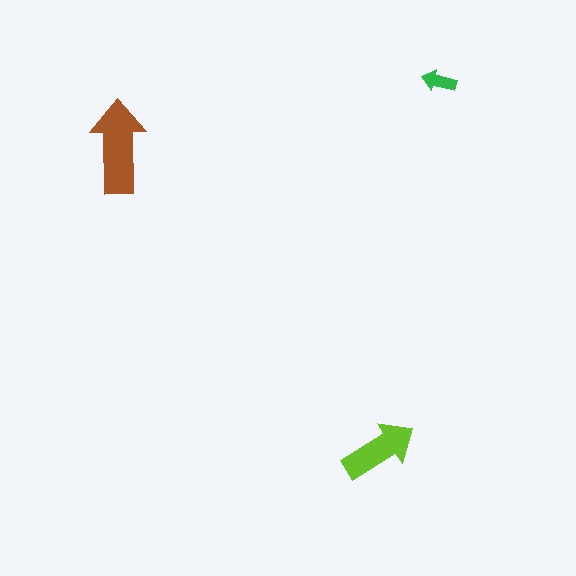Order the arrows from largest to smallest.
the brown one, the lime one, the green one.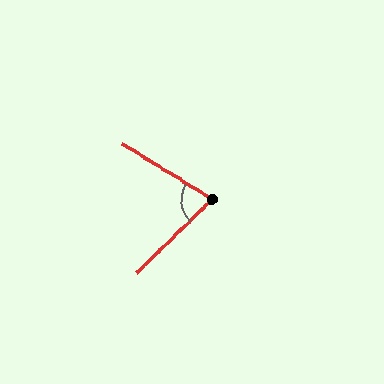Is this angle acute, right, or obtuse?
It is acute.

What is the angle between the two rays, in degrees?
Approximately 75 degrees.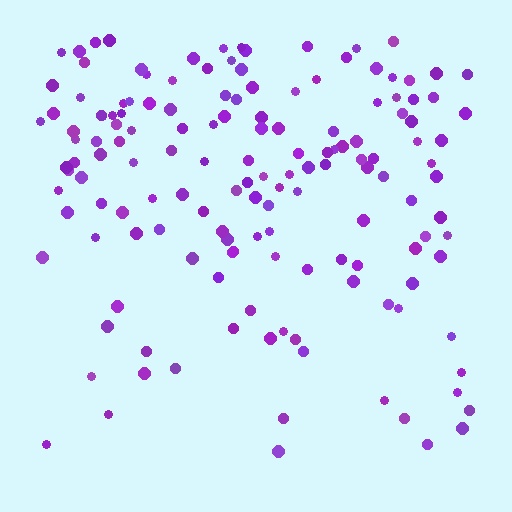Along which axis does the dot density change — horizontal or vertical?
Vertical.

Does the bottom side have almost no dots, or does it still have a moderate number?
Still a moderate number, just noticeably fewer than the top.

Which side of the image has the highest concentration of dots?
The top.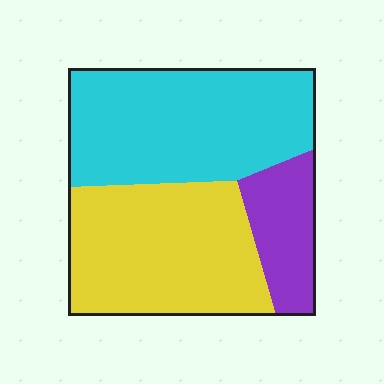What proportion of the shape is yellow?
Yellow takes up about two fifths (2/5) of the shape.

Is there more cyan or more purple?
Cyan.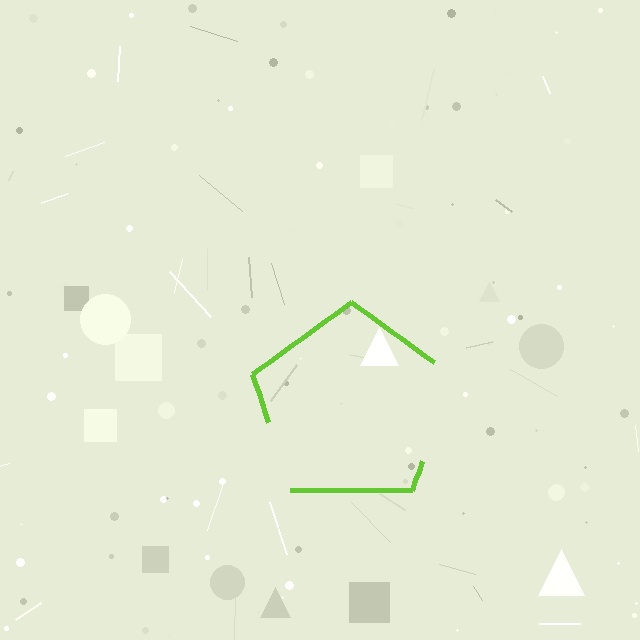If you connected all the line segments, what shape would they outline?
They would outline a pentagon.